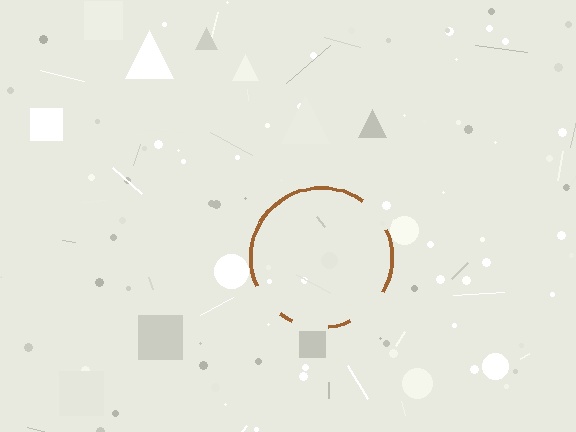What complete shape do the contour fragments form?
The contour fragments form a circle.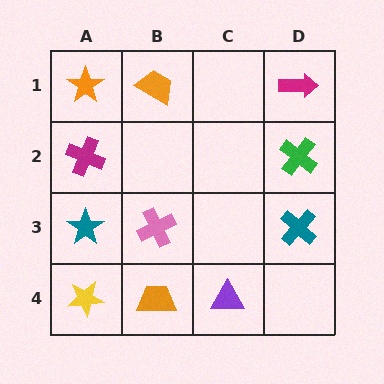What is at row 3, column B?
A pink cross.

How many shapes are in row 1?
3 shapes.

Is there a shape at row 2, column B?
No, that cell is empty.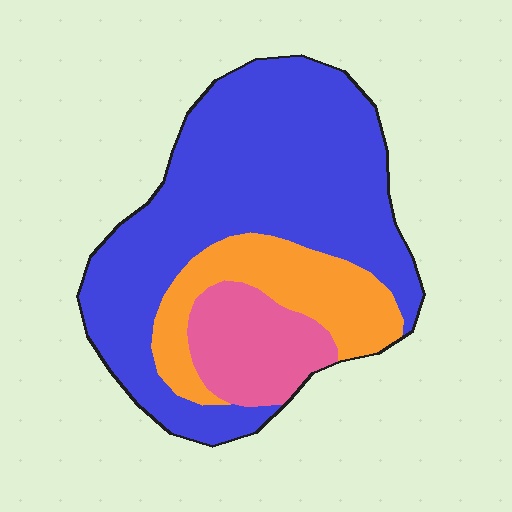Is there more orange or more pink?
Orange.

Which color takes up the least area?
Pink, at roughly 15%.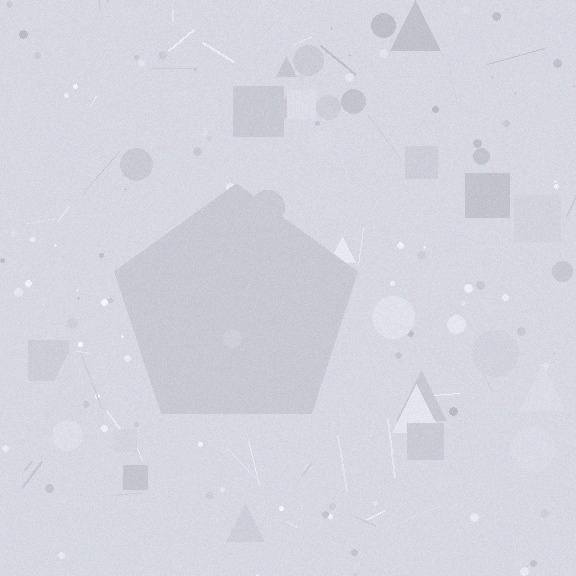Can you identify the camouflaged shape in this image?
The camouflaged shape is a pentagon.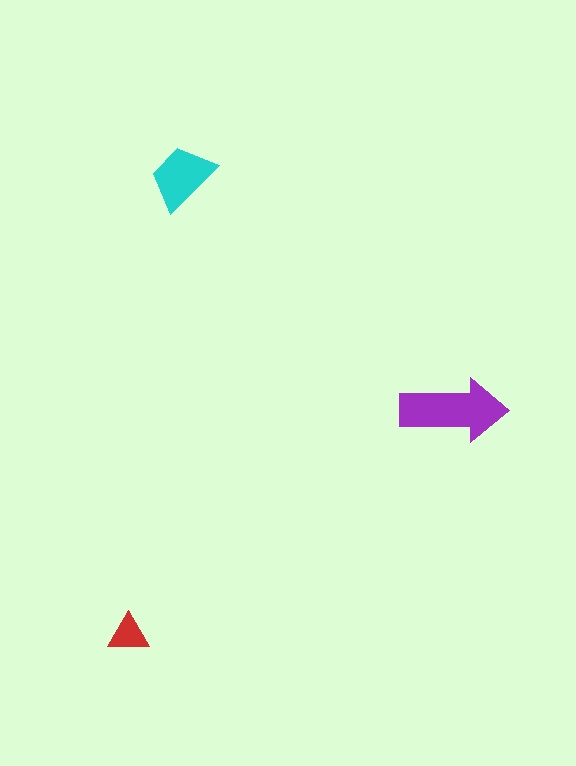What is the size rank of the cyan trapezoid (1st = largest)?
2nd.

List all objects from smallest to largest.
The red triangle, the cyan trapezoid, the purple arrow.